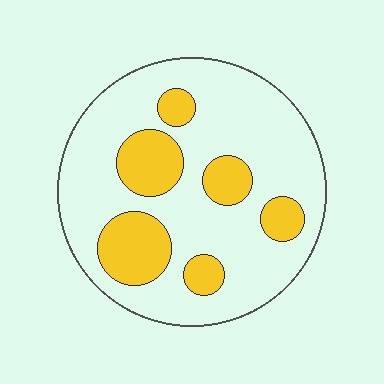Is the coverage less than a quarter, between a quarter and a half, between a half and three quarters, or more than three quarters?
Less than a quarter.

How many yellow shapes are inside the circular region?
6.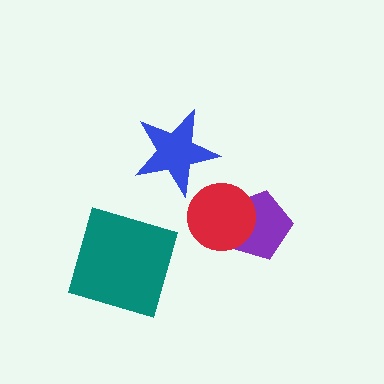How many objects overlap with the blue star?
0 objects overlap with the blue star.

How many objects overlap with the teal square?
0 objects overlap with the teal square.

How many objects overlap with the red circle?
1 object overlaps with the red circle.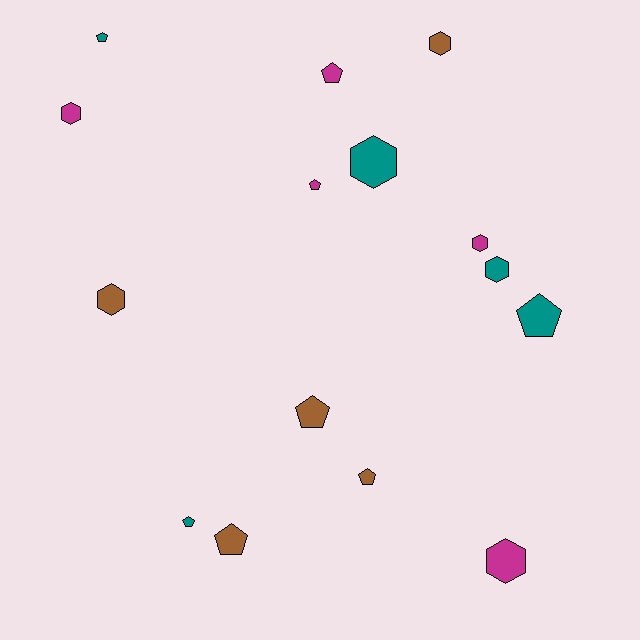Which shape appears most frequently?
Pentagon, with 8 objects.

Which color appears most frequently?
Magenta, with 5 objects.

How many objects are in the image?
There are 15 objects.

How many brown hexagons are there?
There are 2 brown hexagons.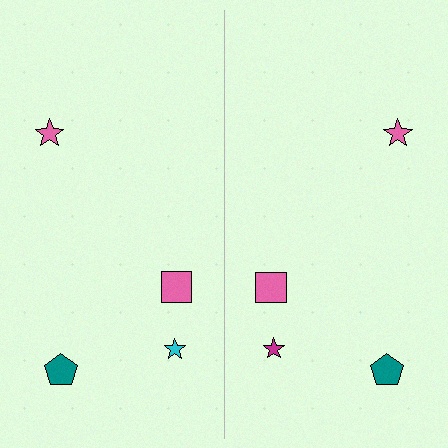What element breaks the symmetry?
The magenta star on the right side breaks the symmetry — its mirror counterpart is cyan.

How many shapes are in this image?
There are 8 shapes in this image.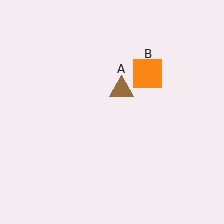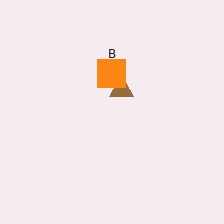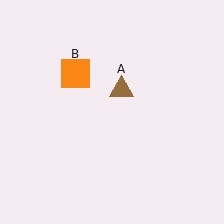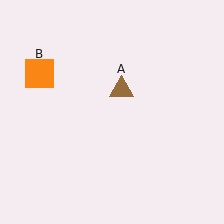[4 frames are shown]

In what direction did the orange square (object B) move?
The orange square (object B) moved left.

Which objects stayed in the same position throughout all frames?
Brown triangle (object A) remained stationary.